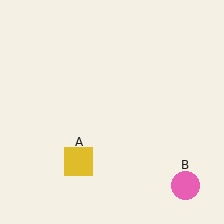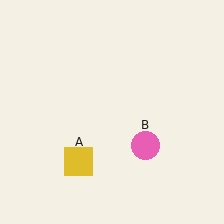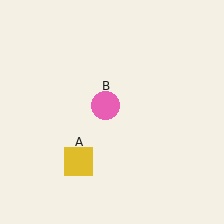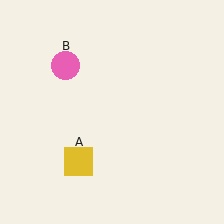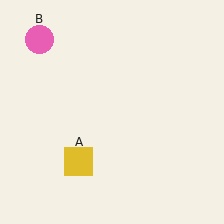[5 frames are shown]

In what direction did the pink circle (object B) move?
The pink circle (object B) moved up and to the left.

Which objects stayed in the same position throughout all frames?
Yellow square (object A) remained stationary.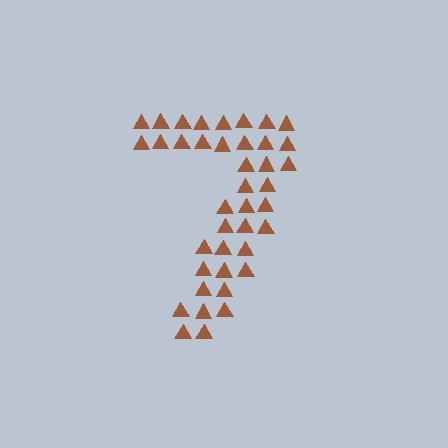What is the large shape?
The large shape is the digit 7.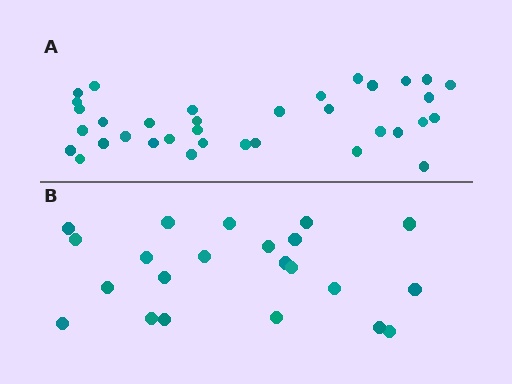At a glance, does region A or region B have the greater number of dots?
Region A (the top region) has more dots.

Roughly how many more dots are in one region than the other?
Region A has approximately 15 more dots than region B.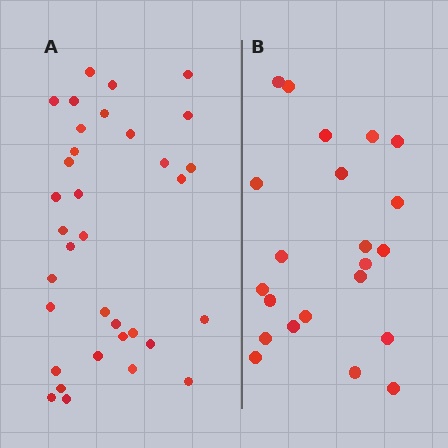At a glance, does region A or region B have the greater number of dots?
Region A (the left region) has more dots.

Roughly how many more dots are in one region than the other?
Region A has roughly 12 or so more dots than region B.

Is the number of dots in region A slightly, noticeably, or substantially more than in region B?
Region A has substantially more. The ratio is roughly 1.5 to 1.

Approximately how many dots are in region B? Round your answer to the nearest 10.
About 20 dots. (The exact count is 22, which rounds to 20.)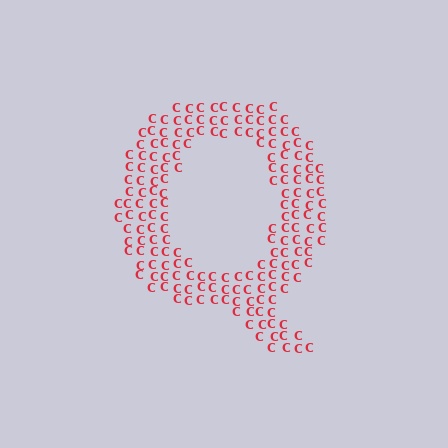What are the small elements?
The small elements are letter C's.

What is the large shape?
The large shape is the letter Q.